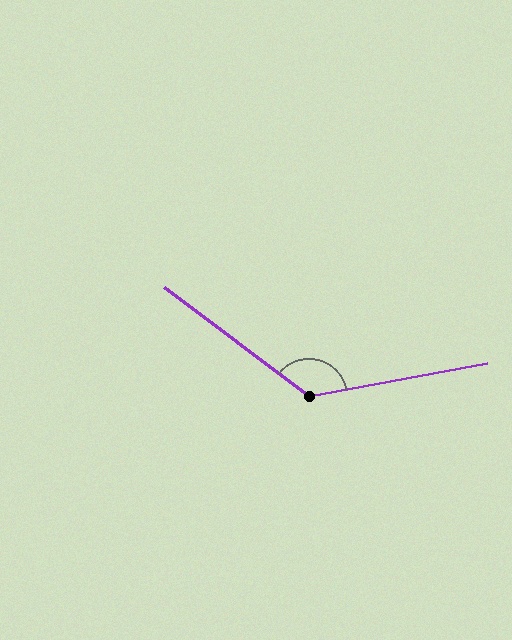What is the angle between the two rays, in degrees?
Approximately 133 degrees.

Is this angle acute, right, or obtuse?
It is obtuse.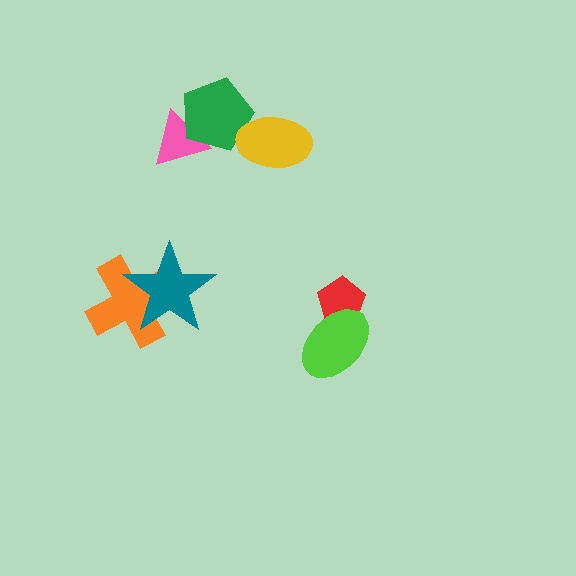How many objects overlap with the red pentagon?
1 object overlaps with the red pentagon.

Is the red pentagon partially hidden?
Yes, it is partially covered by another shape.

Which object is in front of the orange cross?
The teal star is in front of the orange cross.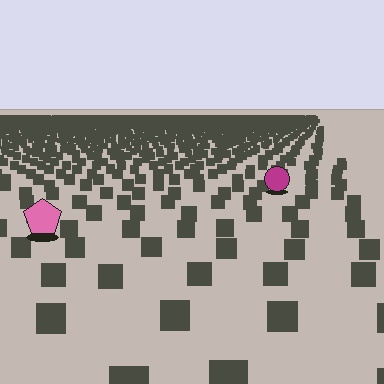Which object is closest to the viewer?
The pink pentagon is closest. The texture marks near it are larger and more spread out.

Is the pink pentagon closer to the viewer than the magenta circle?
Yes. The pink pentagon is closer — you can tell from the texture gradient: the ground texture is coarser near it.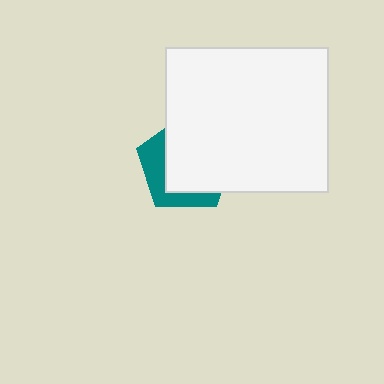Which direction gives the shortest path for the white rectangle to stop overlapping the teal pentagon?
Moving toward the upper-right gives the shortest separation.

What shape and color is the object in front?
The object in front is a white rectangle.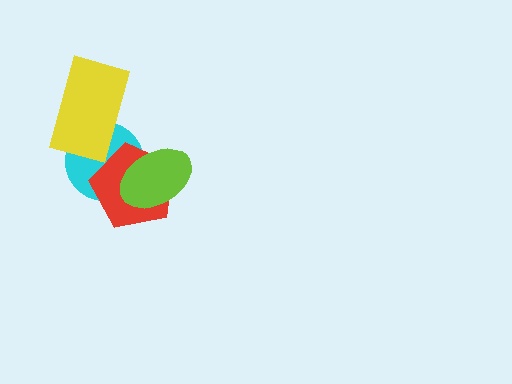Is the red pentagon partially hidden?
Yes, it is partially covered by another shape.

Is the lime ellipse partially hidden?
No, no other shape covers it.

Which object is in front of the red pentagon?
The lime ellipse is in front of the red pentagon.